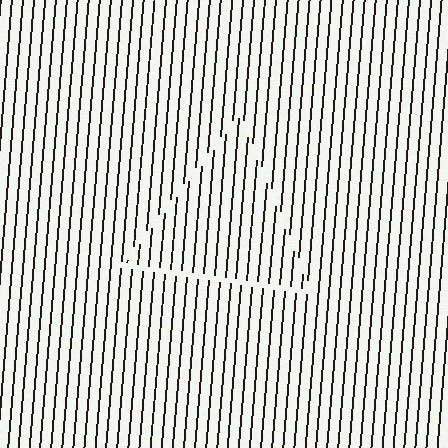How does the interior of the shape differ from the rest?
The interior of the shape contains the same grating, shifted by half a period — the contour is defined by the phase discontinuity where line-ends from the inner and outer gratings abut.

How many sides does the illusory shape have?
3 sides — the line-ends trace a triangle.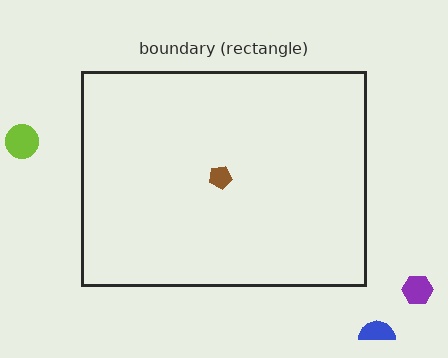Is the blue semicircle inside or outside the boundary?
Outside.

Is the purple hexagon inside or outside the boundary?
Outside.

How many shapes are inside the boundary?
1 inside, 3 outside.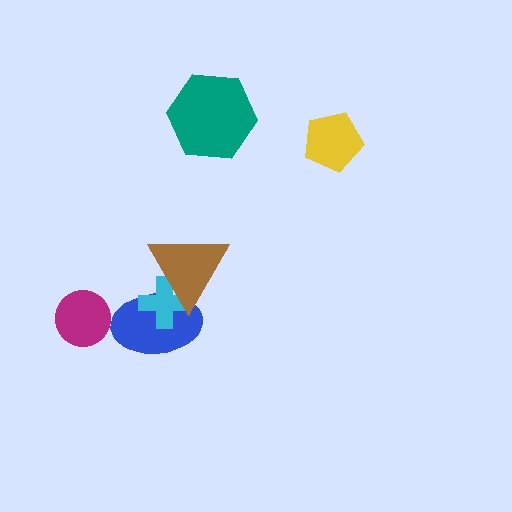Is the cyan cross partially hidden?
Yes, it is partially covered by another shape.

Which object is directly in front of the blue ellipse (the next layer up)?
The cyan cross is directly in front of the blue ellipse.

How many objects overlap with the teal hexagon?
0 objects overlap with the teal hexagon.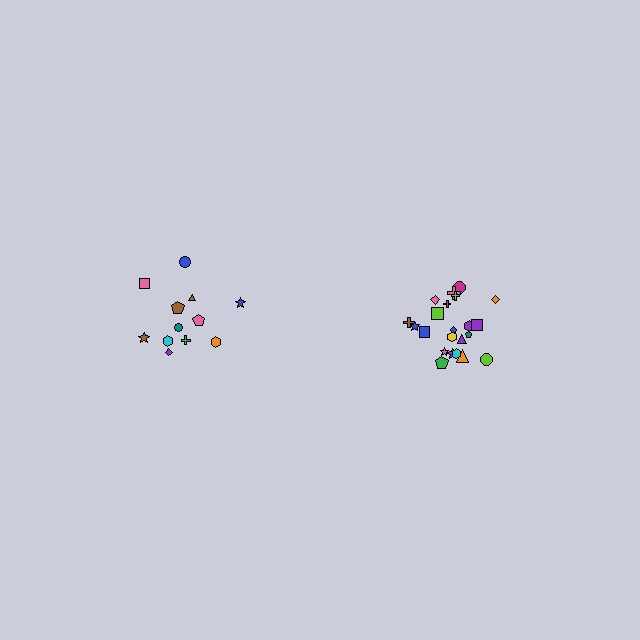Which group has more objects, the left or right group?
The right group.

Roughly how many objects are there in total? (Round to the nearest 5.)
Roughly 35 objects in total.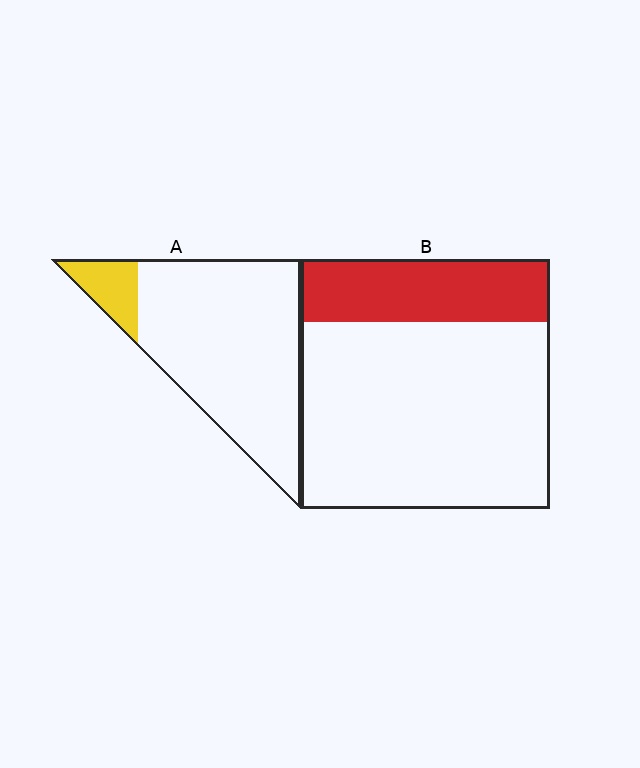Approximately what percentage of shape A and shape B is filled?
A is approximately 10% and B is approximately 25%.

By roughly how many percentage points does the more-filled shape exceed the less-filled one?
By roughly 15 percentage points (B over A).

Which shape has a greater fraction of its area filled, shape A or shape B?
Shape B.